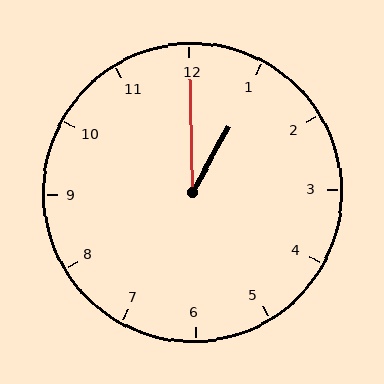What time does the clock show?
1:00.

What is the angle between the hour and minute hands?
Approximately 30 degrees.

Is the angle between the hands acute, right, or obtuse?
It is acute.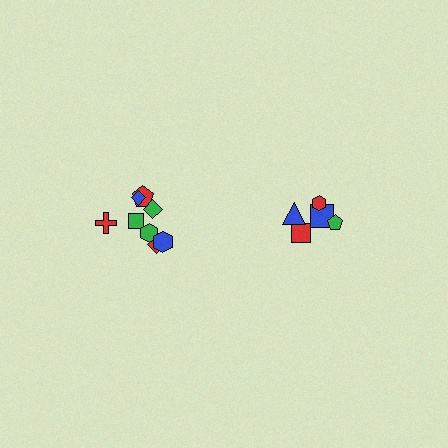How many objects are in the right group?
There are 5 objects.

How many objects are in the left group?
There are 8 objects.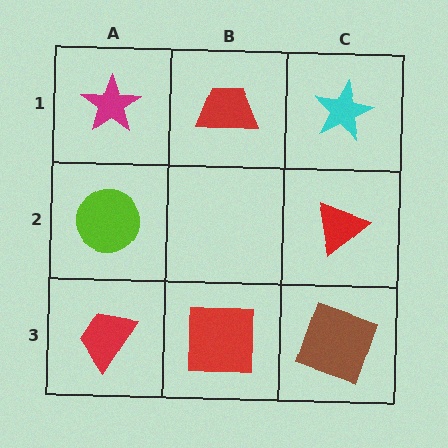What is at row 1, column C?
A cyan star.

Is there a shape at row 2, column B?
No, that cell is empty.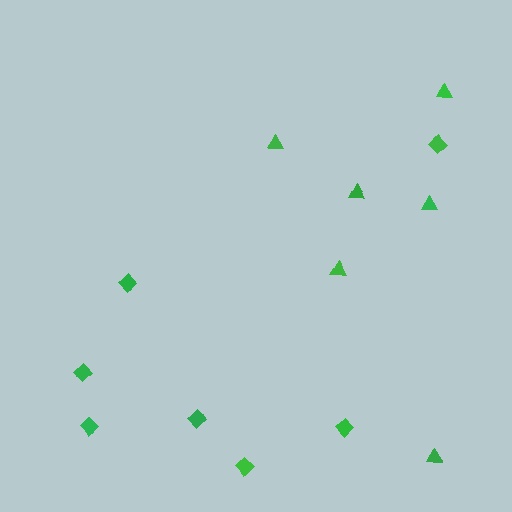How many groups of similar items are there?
There are 2 groups: one group of triangles (6) and one group of diamonds (7).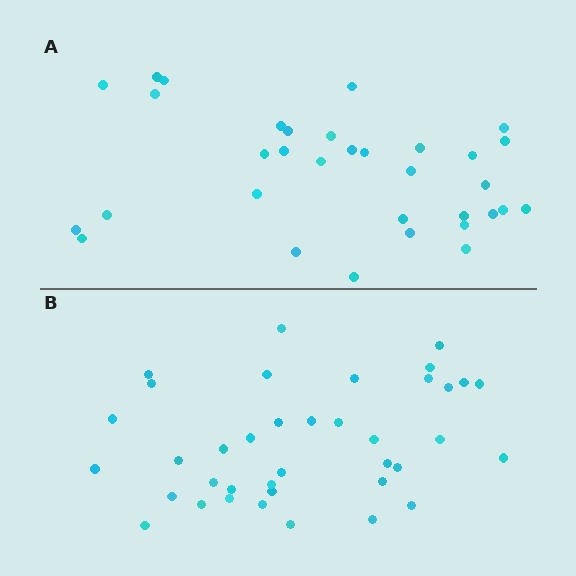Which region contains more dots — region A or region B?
Region B (the bottom region) has more dots.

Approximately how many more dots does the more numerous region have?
Region B has about 5 more dots than region A.